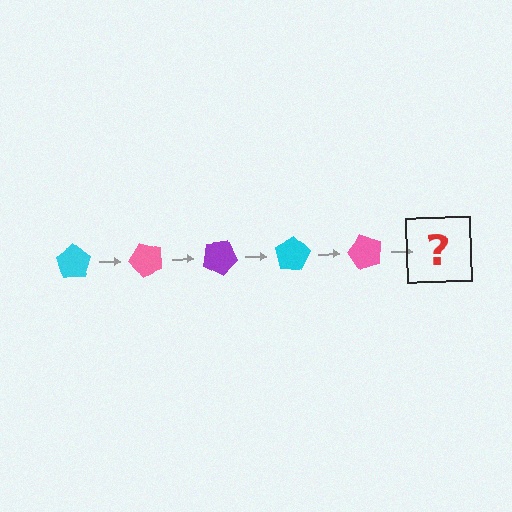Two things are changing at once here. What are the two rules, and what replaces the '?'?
The two rules are that it rotates 50 degrees each step and the color cycles through cyan, pink, and purple. The '?' should be a purple pentagon, rotated 250 degrees from the start.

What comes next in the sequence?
The next element should be a purple pentagon, rotated 250 degrees from the start.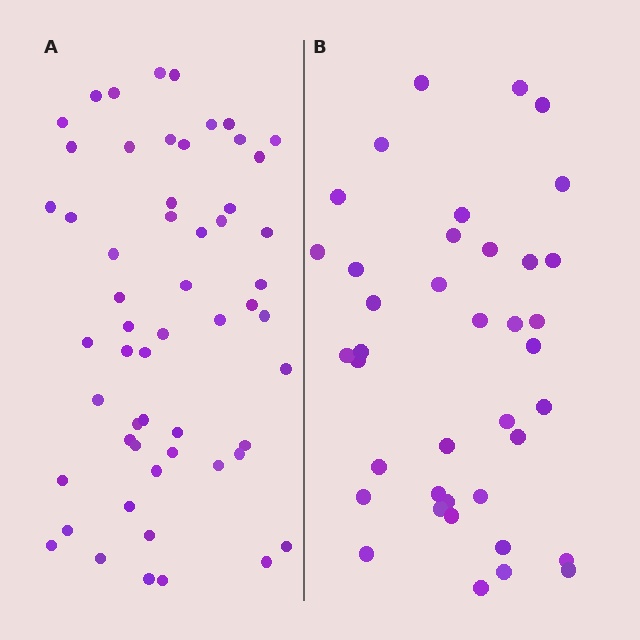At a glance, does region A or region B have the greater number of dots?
Region A (the left region) has more dots.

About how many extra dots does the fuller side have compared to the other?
Region A has approximately 15 more dots than region B.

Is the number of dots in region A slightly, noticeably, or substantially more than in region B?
Region A has noticeably more, but not dramatically so. The ratio is roughly 1.4 to 1.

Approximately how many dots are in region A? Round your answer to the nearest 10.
About 60 dots. (The exact count is 56, which rounds to 60.)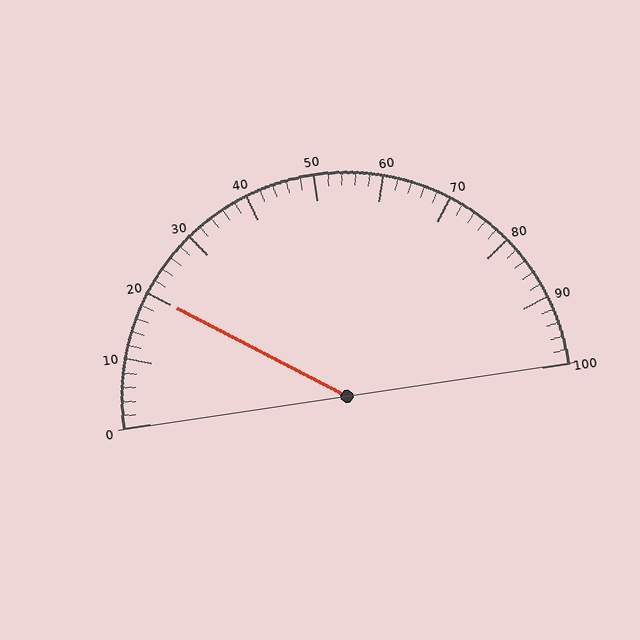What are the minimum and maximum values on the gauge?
The gauge ranges from 0 to 100.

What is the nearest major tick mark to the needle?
The nearest major tick mark is 20.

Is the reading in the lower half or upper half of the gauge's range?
The reading is in the lower half of the range (0 to 100).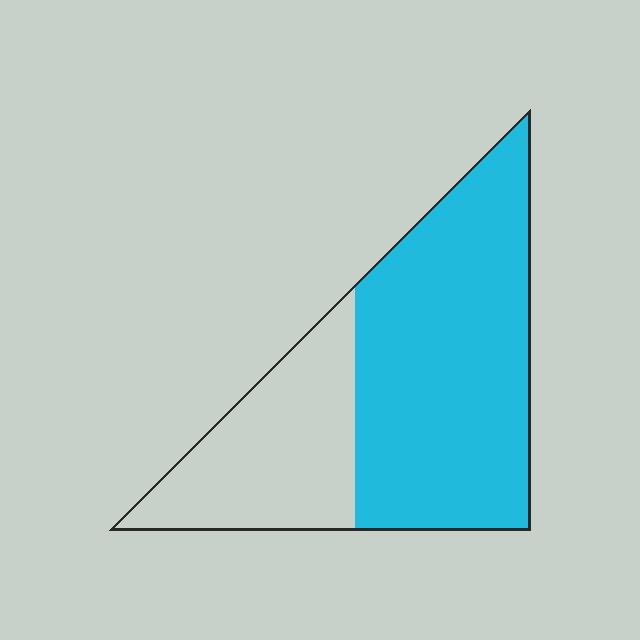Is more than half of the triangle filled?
Yes.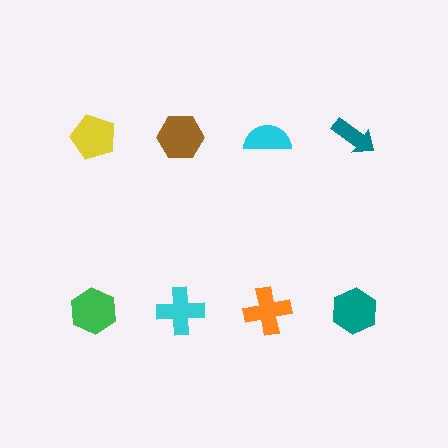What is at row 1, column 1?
A yellow pentagon.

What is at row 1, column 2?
A brown hexagon.